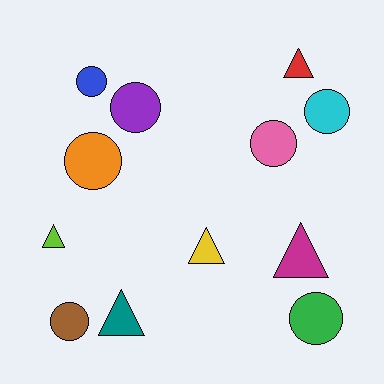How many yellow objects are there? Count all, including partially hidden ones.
There is 1 yellow object.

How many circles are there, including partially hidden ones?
There are 7 circles.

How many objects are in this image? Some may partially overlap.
There are 12 objects.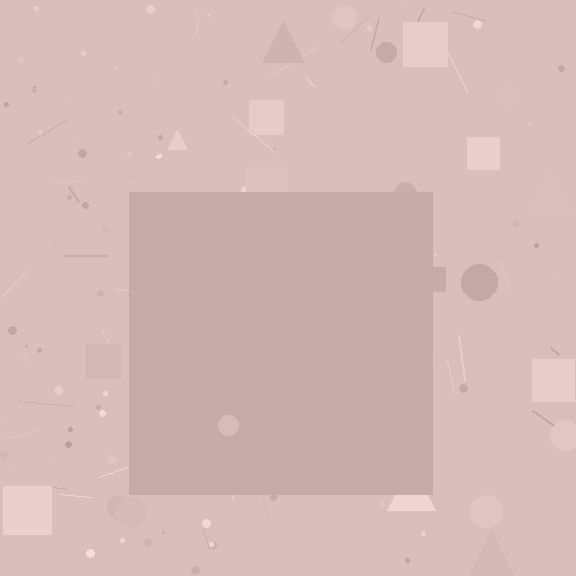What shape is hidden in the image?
A square is hidden in the image.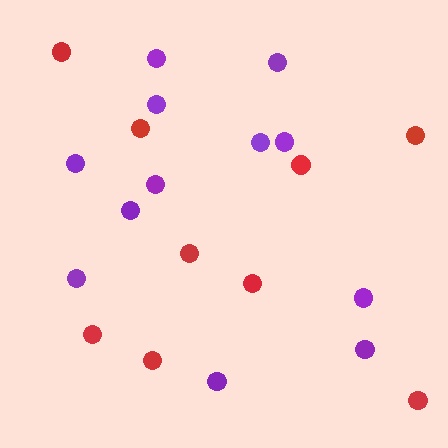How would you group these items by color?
There are 2 groups: one group of red circles (9) and one group of purple circles (12).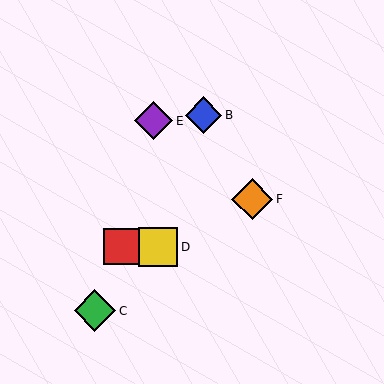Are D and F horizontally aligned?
No, D is at y≈247 and F is at y≈199.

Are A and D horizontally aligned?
Yes, both are at y≈247.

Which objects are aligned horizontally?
Objects A, D are aligned horizontally.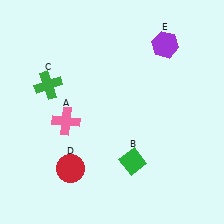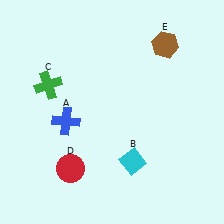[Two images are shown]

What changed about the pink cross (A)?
In Image 1, A is pink. In Image 2, it changed to blue.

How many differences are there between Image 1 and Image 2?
There are 3 differences between the two images.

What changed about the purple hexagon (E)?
In Image 1, E is purple. In Image 2, it changed to brown.